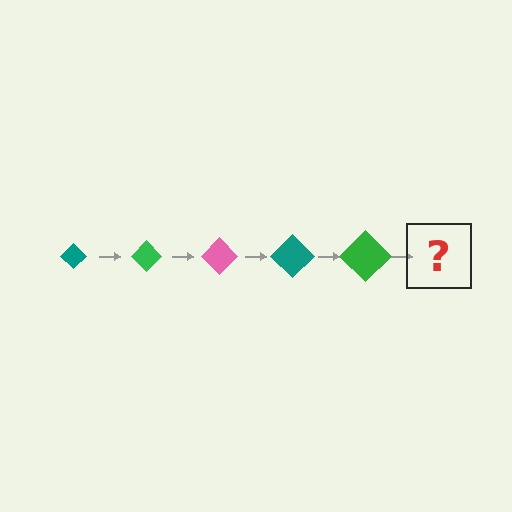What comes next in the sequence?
The next element should be a pink diamond, larger than the previous one.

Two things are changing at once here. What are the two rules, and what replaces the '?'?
The two rules are that the diamond grows larger each step and the color cycles through teal, green, and pink. The '?' should be a pink diamond, larger than the previous one.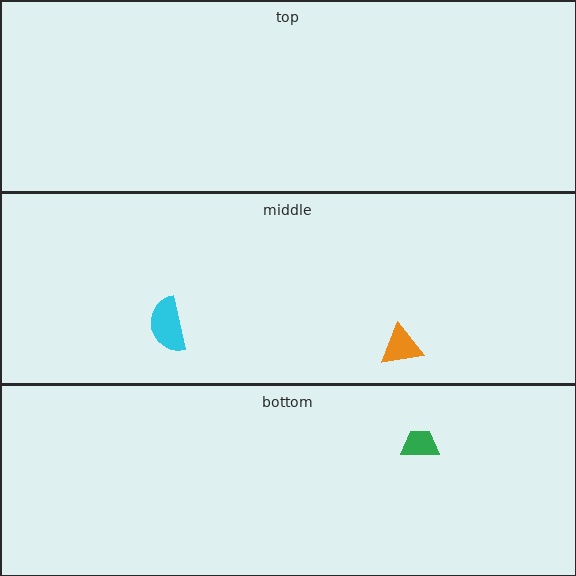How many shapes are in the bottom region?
1.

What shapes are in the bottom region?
The green trapezoid.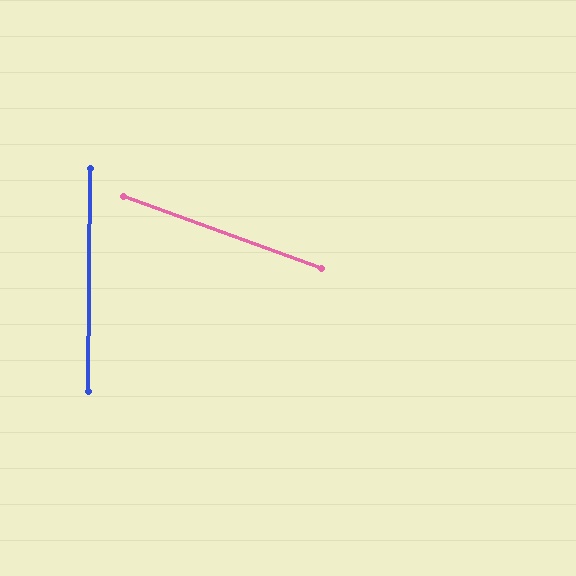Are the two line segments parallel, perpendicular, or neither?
Neither parallel nor perpendicular — they differ by about 70°.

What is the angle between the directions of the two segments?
Approximately 70 degrees.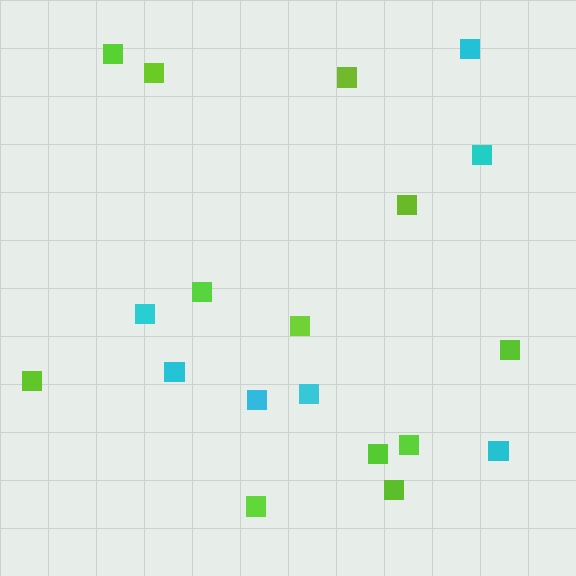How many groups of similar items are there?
There are 2 groups: one group of cyan squares (7) and one group of lime squares (12).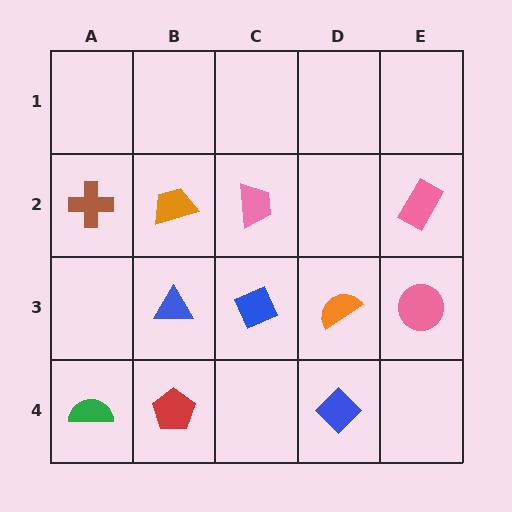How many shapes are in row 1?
0 shapes.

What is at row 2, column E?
A pink rectangle.